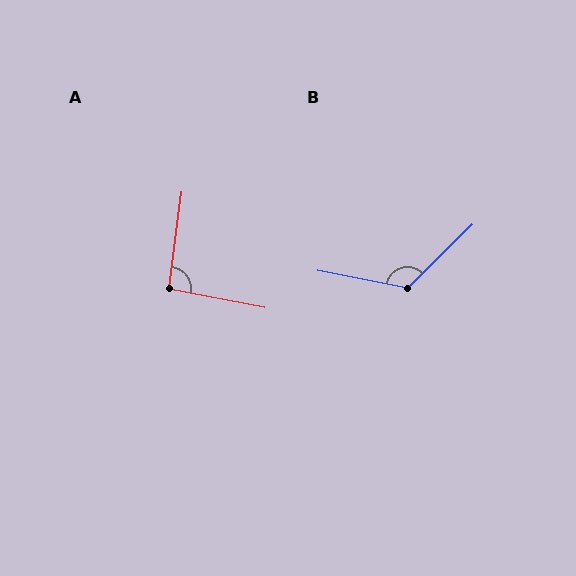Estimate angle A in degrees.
Approximately 94 degrees.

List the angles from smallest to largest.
A (94°), B (125°).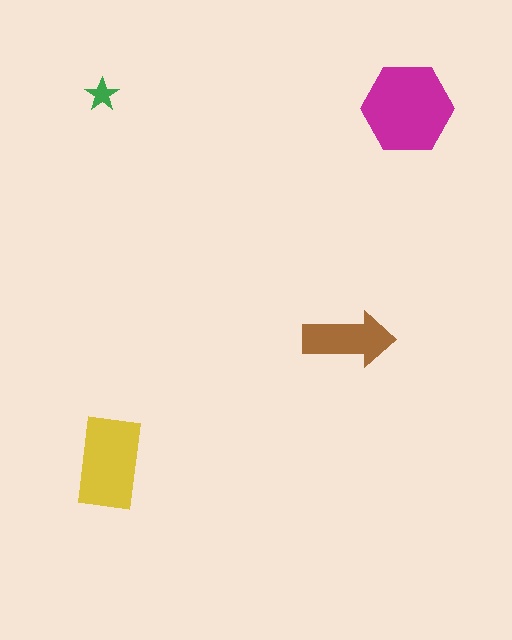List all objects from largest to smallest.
The magenta hexagon, the yellow rectangle, the brown arrow, the green star.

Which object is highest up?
The green star is topmost.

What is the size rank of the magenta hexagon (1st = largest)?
1st.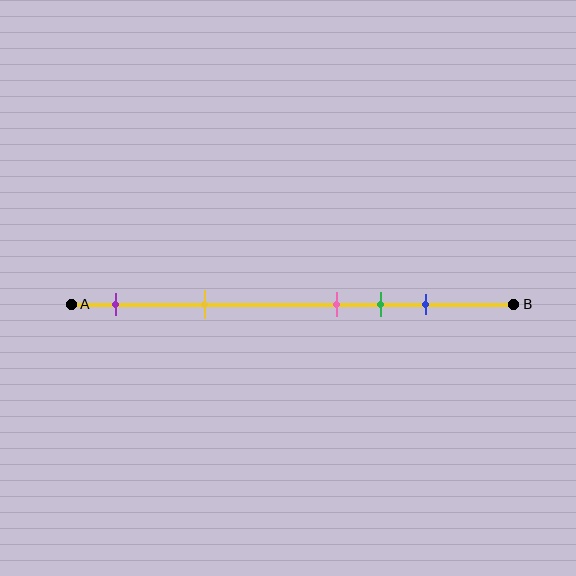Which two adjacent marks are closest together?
The pink and green marks are the closest adjacent pair.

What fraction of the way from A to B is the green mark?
The green mark is approximately 70% (0.7) of the way from A to B.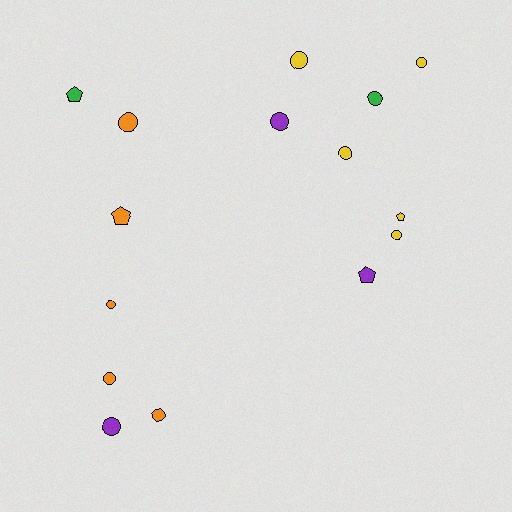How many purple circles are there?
There are 2 purple circles.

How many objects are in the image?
There are 15 objects.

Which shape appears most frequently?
Circle, with 11 objects.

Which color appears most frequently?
Orange, with 5 objects.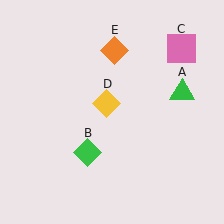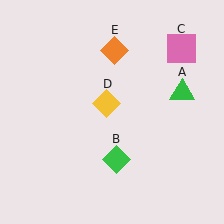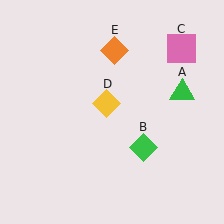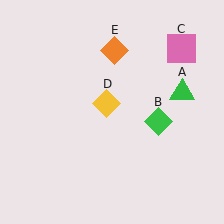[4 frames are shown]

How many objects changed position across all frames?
1 object changed position: green diamond (object B).